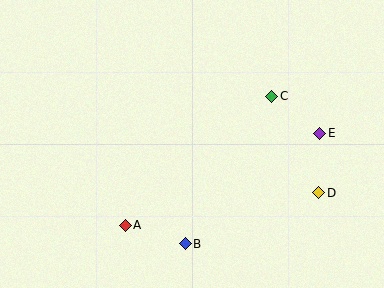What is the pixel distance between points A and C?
The distance between A and C is 195 pixels.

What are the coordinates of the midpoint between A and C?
The midpoint between A and C is at (199, 161).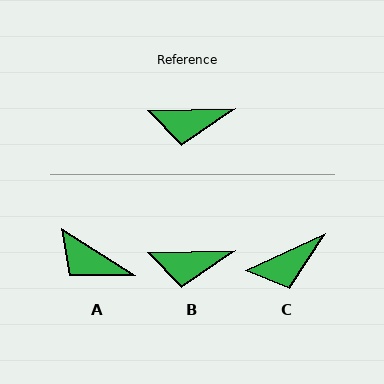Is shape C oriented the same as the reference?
No, it is off by about 24 degrees.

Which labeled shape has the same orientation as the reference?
B.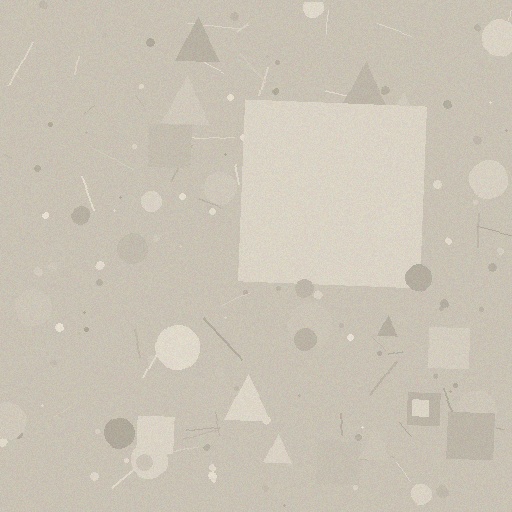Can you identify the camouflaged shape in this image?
The camouflaged shape is a square.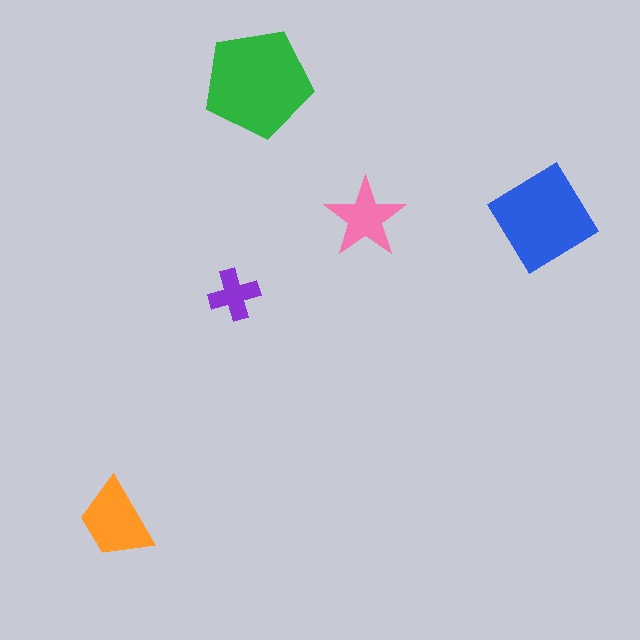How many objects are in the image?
There are 5 objects in the image.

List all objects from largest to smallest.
The green pentagon, the blue diamond, the orange trapezoid, the pink star, the purple cross.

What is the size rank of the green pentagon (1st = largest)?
1st.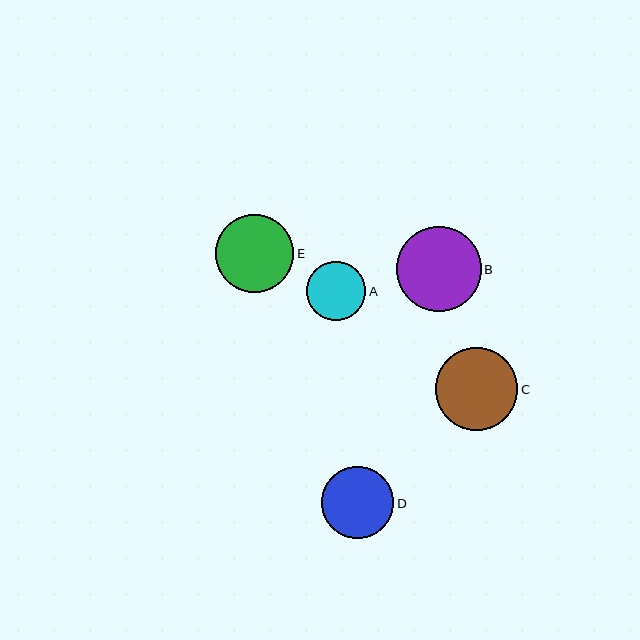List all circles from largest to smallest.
From largest to smallest: B, C, E, D, A.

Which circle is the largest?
Circle B is the largest with a size of approximately 85 pixels.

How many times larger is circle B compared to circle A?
Circle B is approximately 1.4 times the size of circle A.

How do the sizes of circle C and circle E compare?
Circle C and circle E are approximately the same size.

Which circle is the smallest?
Circle A is the smallest with a size of approximately 60 pixels.